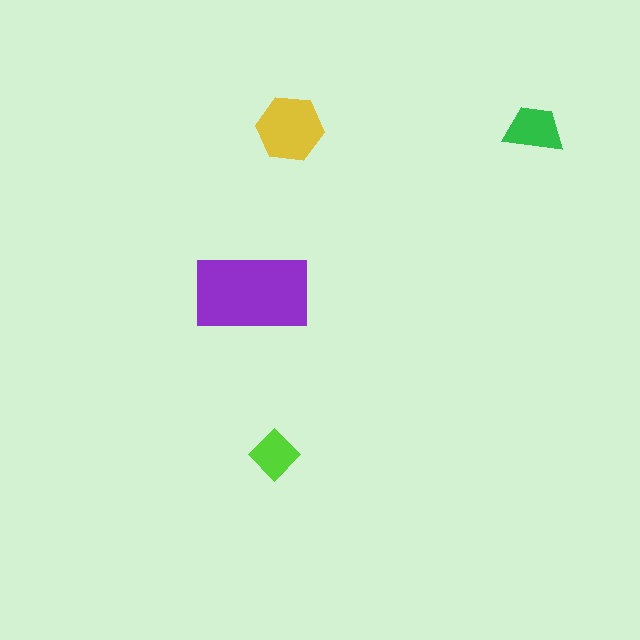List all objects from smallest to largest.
The lime diamond, the green trapezoid, the yellow hexagon, the purple rectangle.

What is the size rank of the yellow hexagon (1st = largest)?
2nd.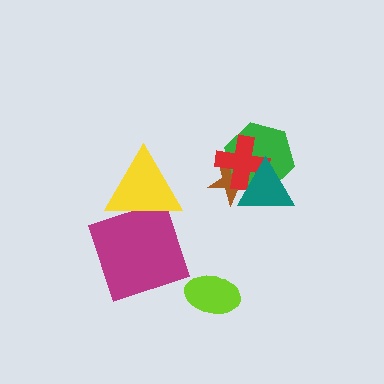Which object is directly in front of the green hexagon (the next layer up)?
The red cross is directly in front of the green hexagon.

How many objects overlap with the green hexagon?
3 objects overlap with the green hexagon.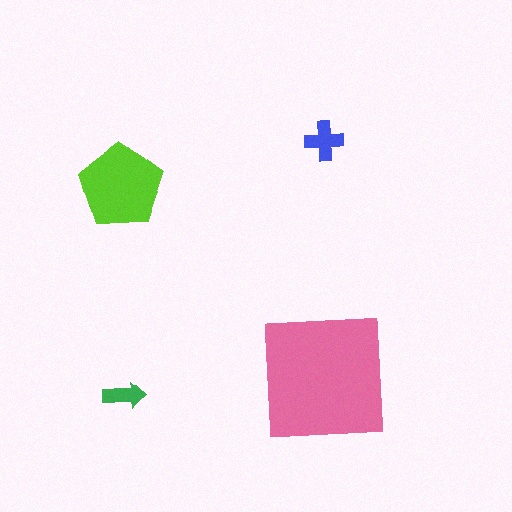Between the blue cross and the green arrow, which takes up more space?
The blue cross.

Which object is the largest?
The pink square.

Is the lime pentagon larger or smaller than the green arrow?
Larger.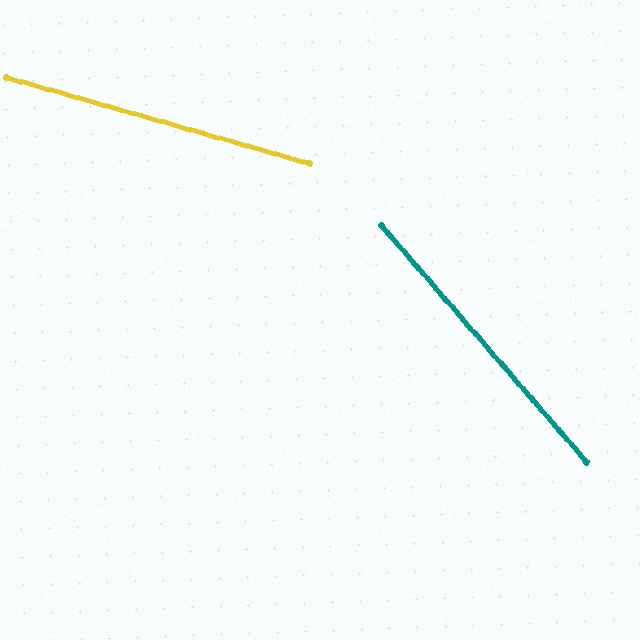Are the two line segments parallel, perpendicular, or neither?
Neither parallel nor perpendicular — they differ by about 33°.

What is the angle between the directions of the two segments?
Approximately 33 degrees.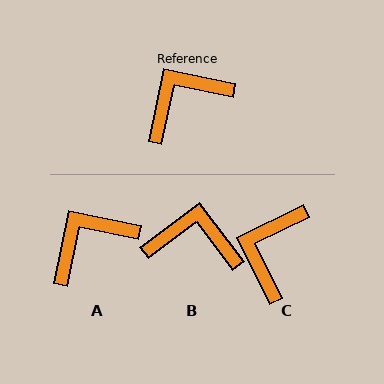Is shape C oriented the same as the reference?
No, it is off by about 38 degrees.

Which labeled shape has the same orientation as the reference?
A.